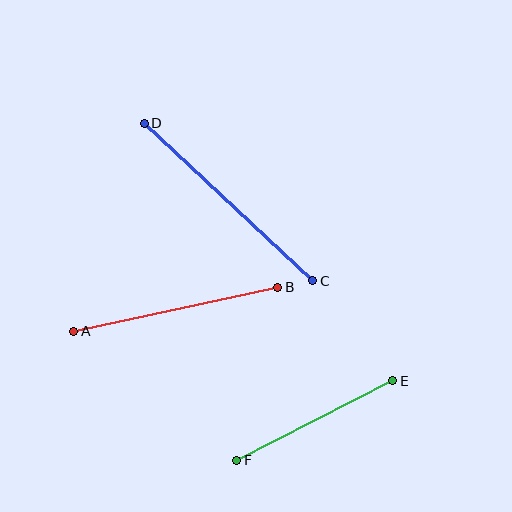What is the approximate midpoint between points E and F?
The midpoint is at approximately (315, 421) pixels.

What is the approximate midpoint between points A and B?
The midpoint is at approximately (176, 309) pixels.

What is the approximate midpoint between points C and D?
The midpoint is at approximately (229, 202) pixels.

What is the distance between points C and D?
The distance is approximately 230 pixels.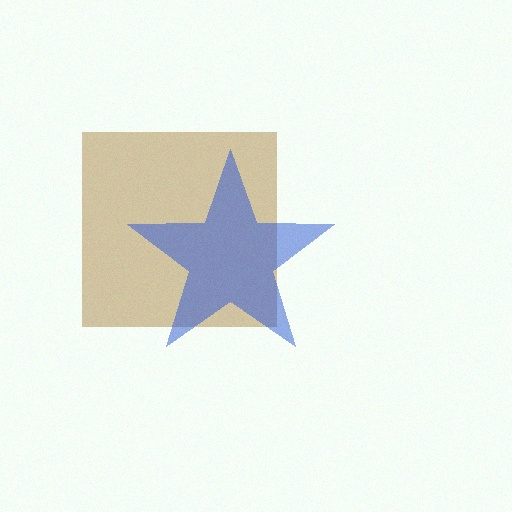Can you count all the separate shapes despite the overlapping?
Yes, there are 2 separate shapes.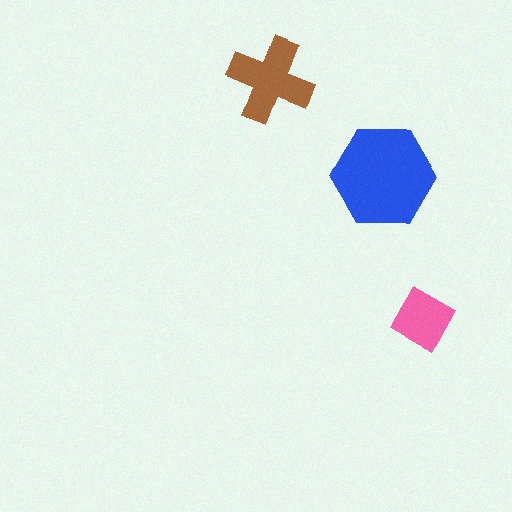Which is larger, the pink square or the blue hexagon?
The blue hexagon.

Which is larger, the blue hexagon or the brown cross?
The blue hexagon.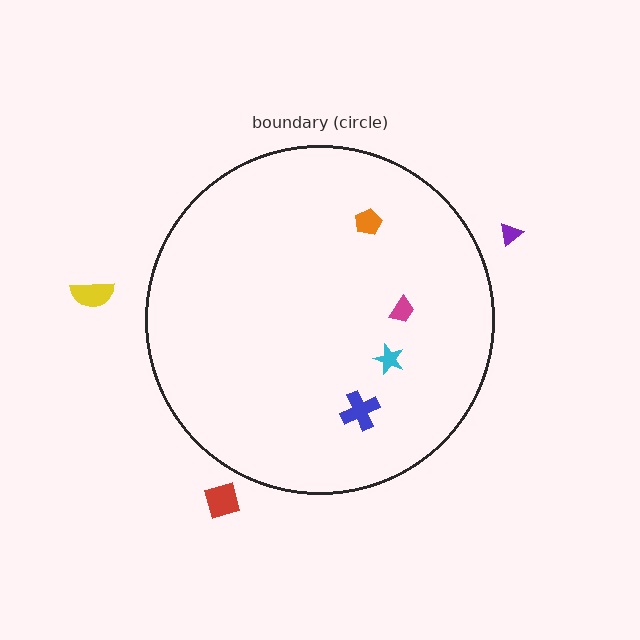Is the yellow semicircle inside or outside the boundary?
Outside.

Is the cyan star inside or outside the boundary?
Inside.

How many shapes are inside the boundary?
4 inside, 3 outside.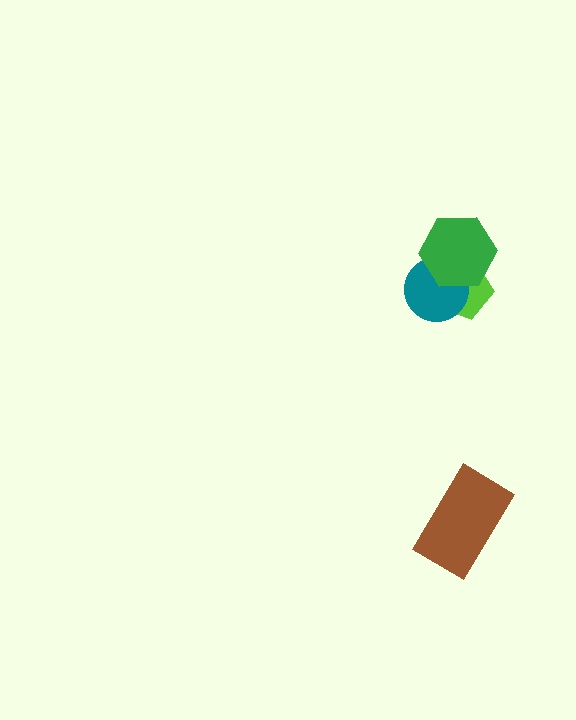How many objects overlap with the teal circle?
2 objects overlap with the teal circle.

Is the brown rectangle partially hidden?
No, no other shape covers it.